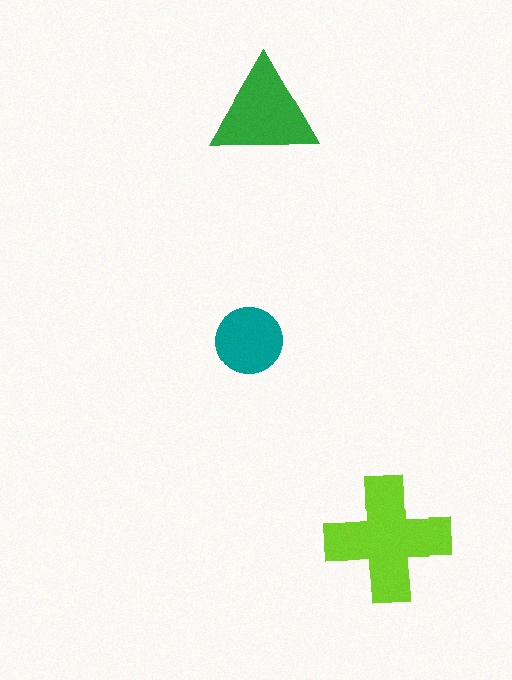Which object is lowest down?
The lime cross is bottommost.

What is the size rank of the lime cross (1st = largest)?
1st.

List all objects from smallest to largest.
The teal circle, the green triangle, the lime cross.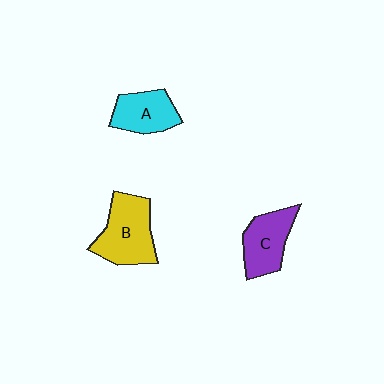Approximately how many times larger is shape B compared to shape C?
Approximately 1.3 times.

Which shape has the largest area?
Shape B (yellow).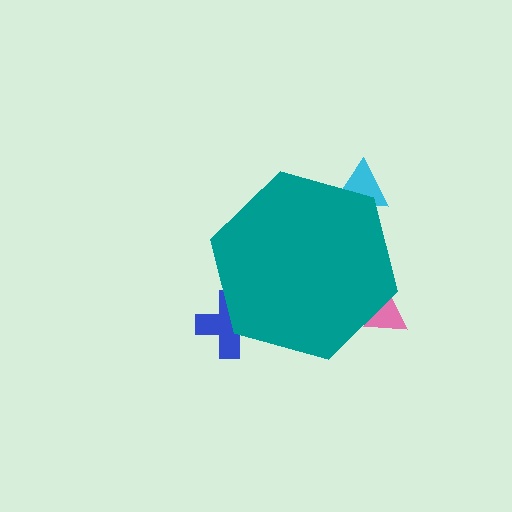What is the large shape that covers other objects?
A teal hexagon.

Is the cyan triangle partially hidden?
Yes, the cyan triangle is partially hidden behind the teal hexagon.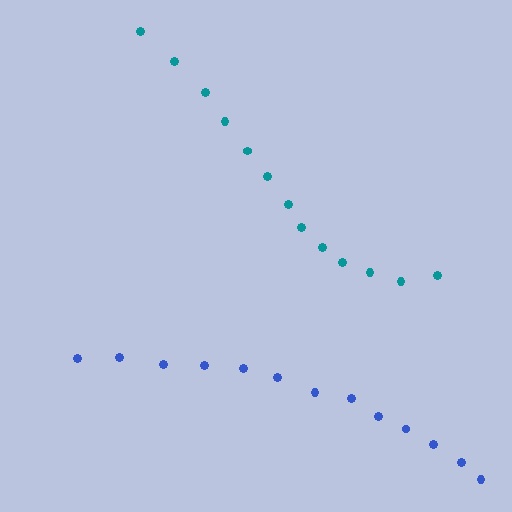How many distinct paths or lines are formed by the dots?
There are 2 distinct paths.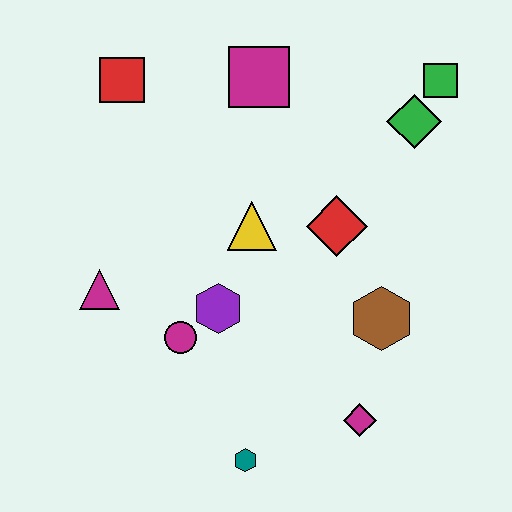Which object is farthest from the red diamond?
The red square is farthest from the red diamond.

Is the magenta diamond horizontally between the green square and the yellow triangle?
Yes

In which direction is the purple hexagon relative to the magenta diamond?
The purple hexagon is to the left of the magenta diamond.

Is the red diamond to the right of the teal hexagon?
Yes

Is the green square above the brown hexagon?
Yes